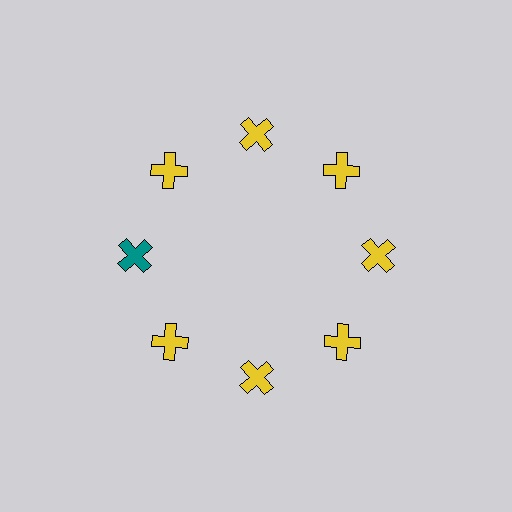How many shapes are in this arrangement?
There are 8 shapes arranged in a ring pattern.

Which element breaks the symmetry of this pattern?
The teal cross at roughly the 9 o'clock position breaks the symmetry. All other shapes are yellow crosses.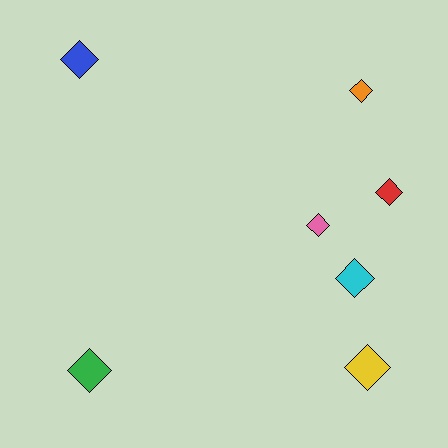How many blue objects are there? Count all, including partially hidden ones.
There is 1 blue object.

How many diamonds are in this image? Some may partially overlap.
There are 7 diamonds.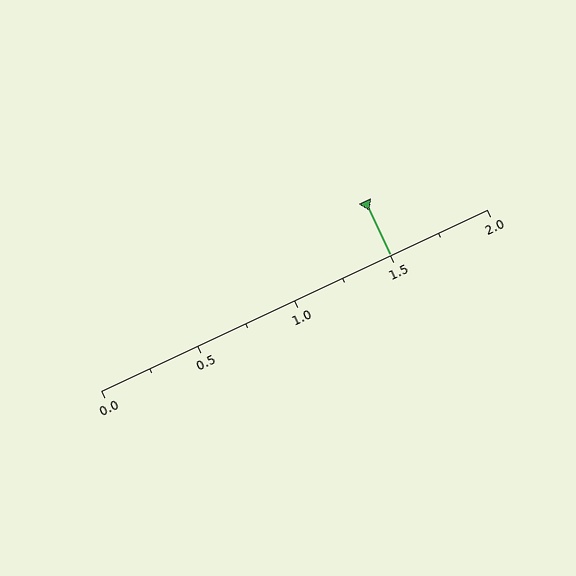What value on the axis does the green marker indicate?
The marker indicates approximately 1.5.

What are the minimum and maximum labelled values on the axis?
The axis runs from 0.0 to 2.0.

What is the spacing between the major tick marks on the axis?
The major ticks are spaced 0.5 apart.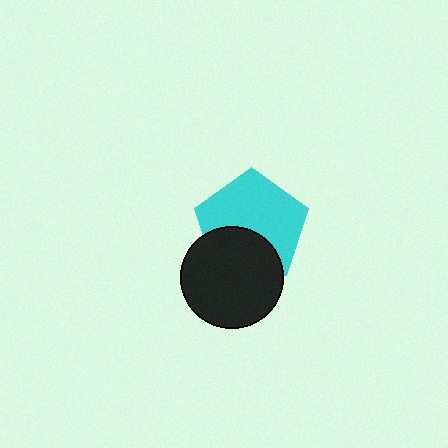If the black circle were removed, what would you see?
You would see the complete cyan pentagon.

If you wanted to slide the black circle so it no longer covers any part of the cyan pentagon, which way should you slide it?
Slide it down — that is the most direct way to separate the two shapes.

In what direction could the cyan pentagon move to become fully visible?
The cyan pentagon could move up. That would shift it out from behind the black circle entirely.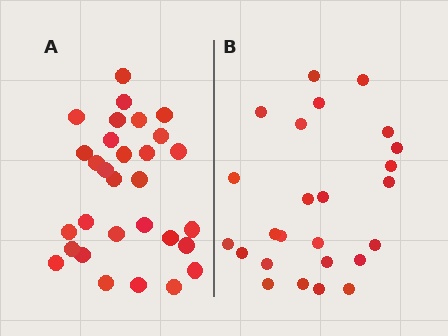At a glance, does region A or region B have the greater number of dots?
Region A (the left region) has more dots.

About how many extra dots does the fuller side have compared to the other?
Region A has about 5 more dots than region B.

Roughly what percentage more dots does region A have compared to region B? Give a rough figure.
About 20% more.